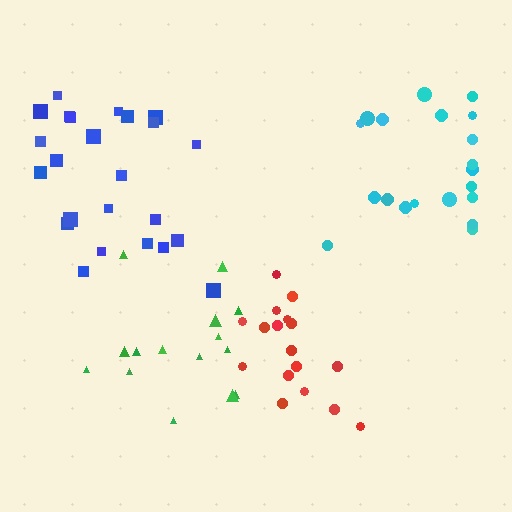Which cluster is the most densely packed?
Blue.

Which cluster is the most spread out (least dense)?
Cyan.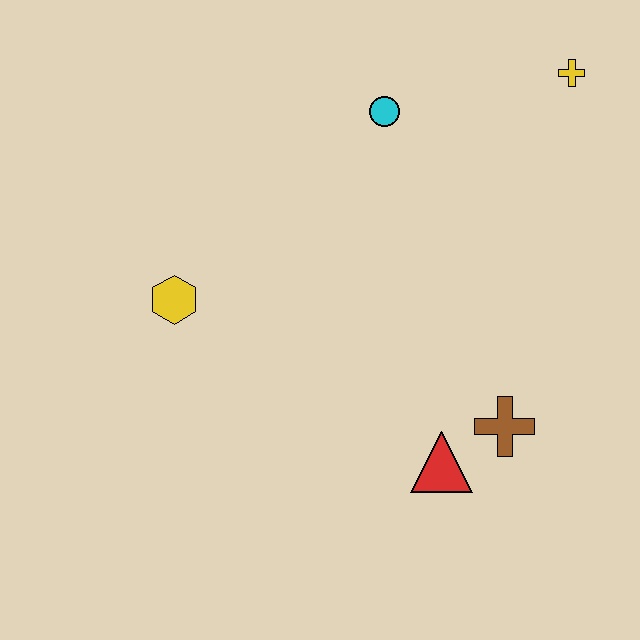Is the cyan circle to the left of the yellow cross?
Yes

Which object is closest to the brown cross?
The red triangle is closest to the brown cross.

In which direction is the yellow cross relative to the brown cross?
The yellow cross is above the brown cross.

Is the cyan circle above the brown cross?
Yes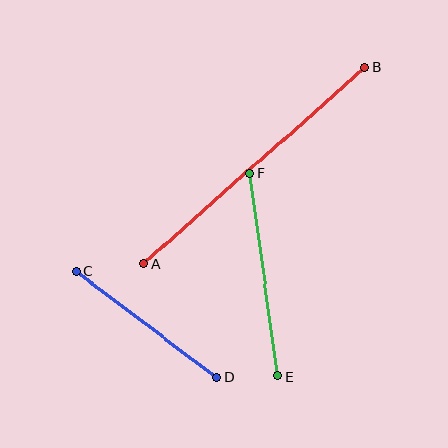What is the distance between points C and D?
The distance is approximately 176 pixels.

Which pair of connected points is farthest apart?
Points A and B are farthest apart.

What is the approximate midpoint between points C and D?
The midpoint is at approximately (146, 324) pixels.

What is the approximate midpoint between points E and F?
The midpoint is at approximately (264, 275) pixels.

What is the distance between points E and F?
The distance is approximately 205 pixels.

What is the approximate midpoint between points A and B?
The midpoint is at approximately (254, 166) pixels.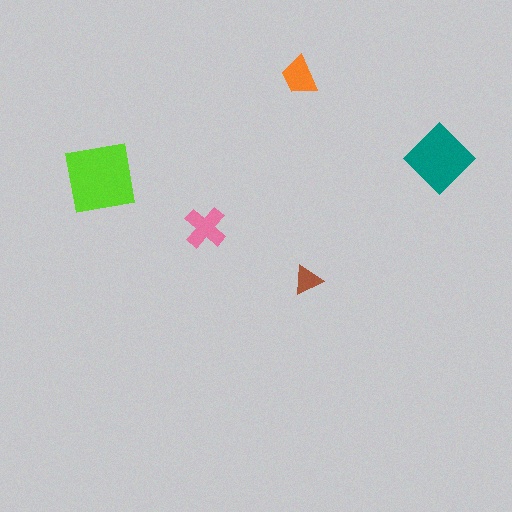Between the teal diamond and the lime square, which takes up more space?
The lime square.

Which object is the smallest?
The brown triangle.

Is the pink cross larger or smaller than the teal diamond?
Smaller.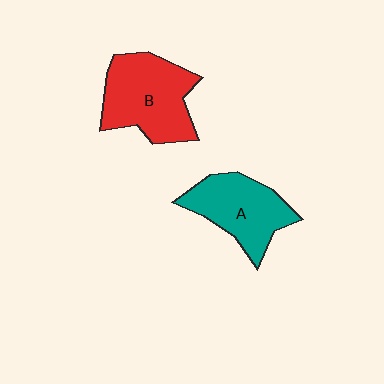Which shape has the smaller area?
Shape A (teal).